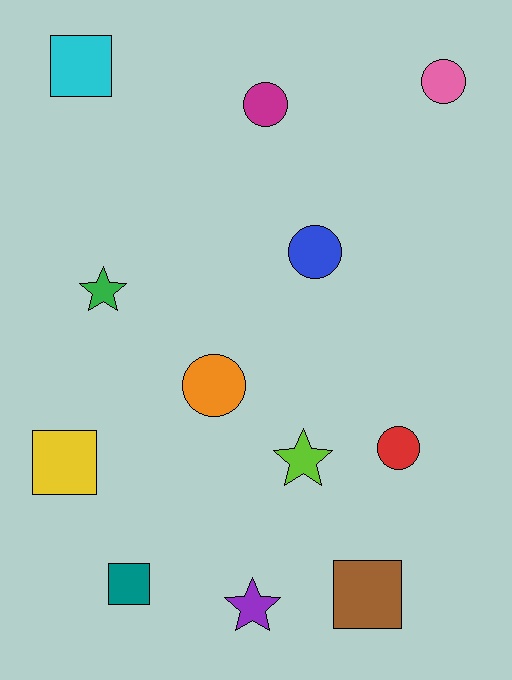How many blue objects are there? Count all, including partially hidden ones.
There is 1 blue object.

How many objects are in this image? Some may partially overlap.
There are 12 objects.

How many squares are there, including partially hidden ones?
There are 4 squares.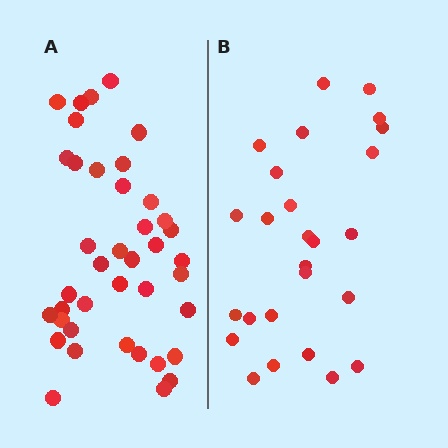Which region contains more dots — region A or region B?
Region A (the left region) has more dots.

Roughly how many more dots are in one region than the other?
Region A has approximately 15 more dots than region B.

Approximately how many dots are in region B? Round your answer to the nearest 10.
About 30 dots. (The exact count is 26, which rounds to 30.)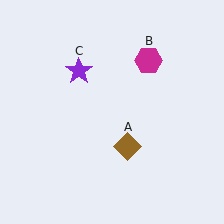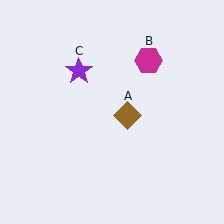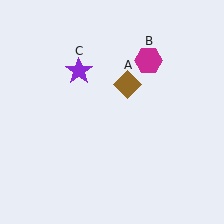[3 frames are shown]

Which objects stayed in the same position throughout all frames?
Magenta hexagon (object B) and purple star (object C) remained stationary.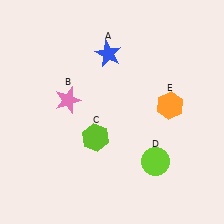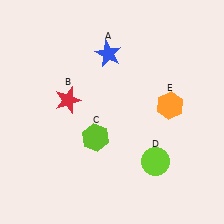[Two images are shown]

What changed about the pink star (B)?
In Image 1, B is pink. In Image 2, it changed to red.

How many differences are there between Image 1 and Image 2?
There is 1 difference between the two images.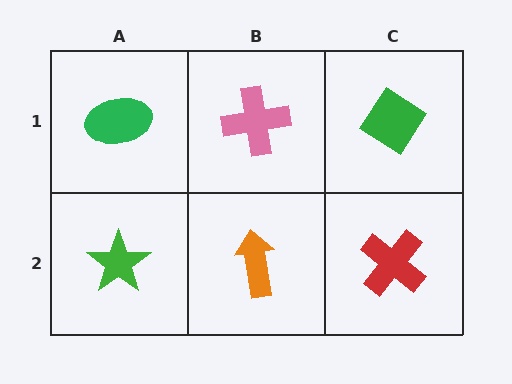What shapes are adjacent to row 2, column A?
A green ellipse (row 1, column A), an orange arrow (row 2, column B).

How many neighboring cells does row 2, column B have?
3.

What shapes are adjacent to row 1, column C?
A red cross (row 2, column C), a pink cross (row 1, column B).